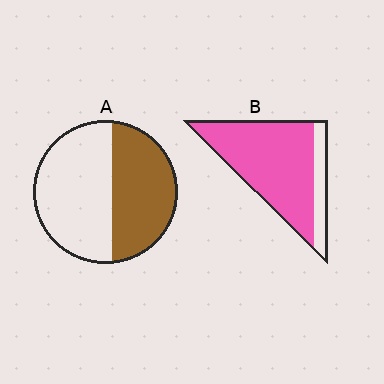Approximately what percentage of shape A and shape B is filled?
A is approximately 45% and B is approximately 80%.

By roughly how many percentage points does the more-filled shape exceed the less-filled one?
By roughly 35 percentage points (B over A).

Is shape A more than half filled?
No.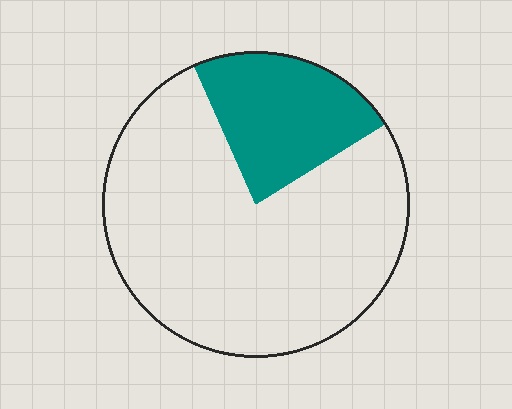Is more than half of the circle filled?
No.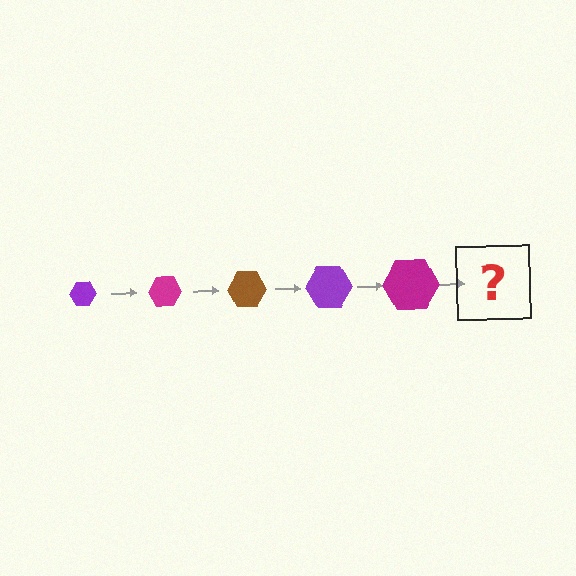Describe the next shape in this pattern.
It should be a brown hexagon, larger than the previous one.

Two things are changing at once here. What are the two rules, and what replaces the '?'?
The two rules are that the hexagon grows larger each step and the color cycles through purple, magenta, and brown. The '?' should be a brown hexagon, larger than the previous one.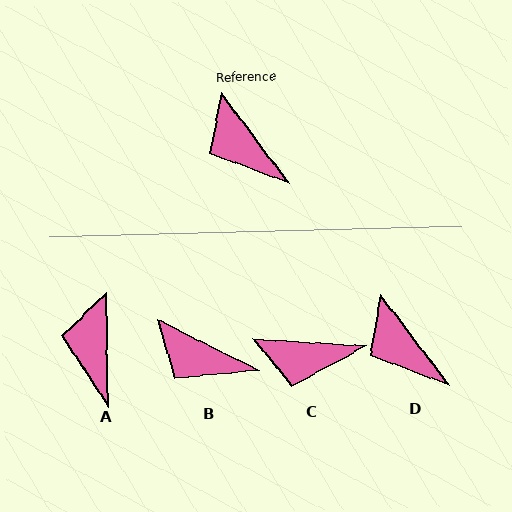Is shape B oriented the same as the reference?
No, it is off by about 26 degrees.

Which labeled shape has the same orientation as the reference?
D.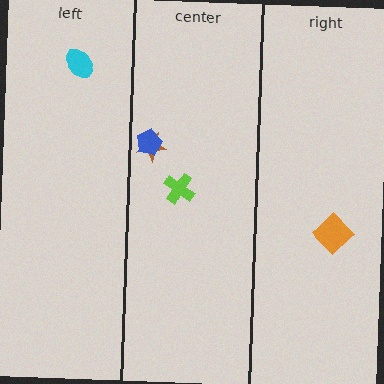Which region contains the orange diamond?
The right region.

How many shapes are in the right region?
1.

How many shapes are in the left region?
1.